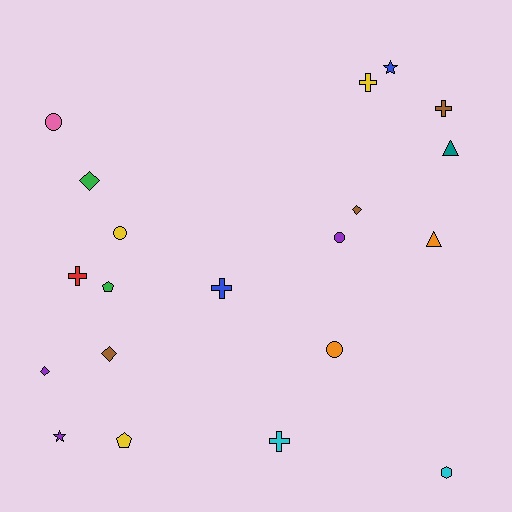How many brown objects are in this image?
There are 3 brown objects.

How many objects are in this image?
There are 20 objects.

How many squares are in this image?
There are no squares.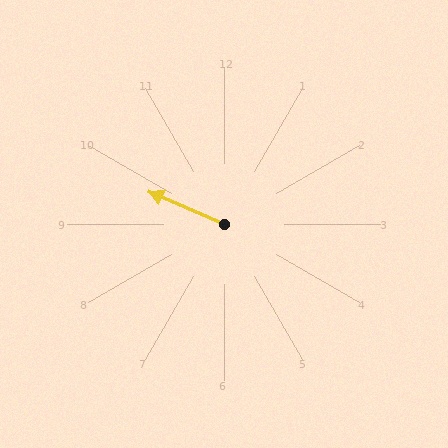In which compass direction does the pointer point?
Northwest.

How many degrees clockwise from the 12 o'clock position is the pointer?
Approximately 293 degrees.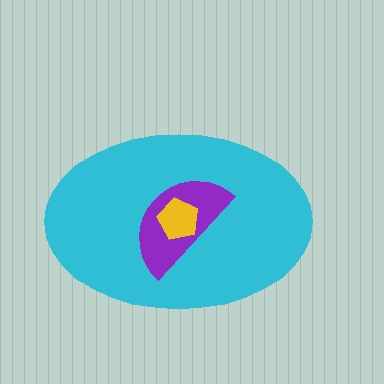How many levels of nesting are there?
3.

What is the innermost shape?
The yellow pentagon.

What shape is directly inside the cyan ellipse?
The purple semicircle.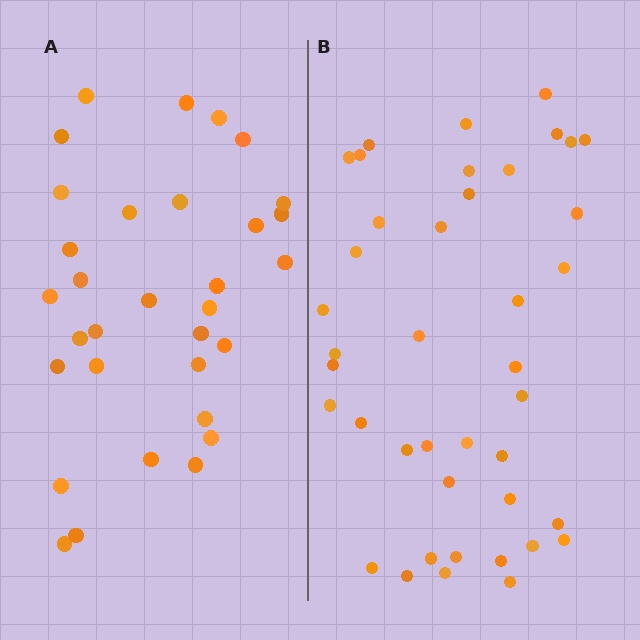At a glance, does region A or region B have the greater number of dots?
Region B (the right region) has more dots.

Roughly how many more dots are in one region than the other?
Region B has roughly 8 or so more dots than region A.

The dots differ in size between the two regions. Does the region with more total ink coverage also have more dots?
No. Region A has more total ink coverage because its dots are larger, but region B actually contains more individual dots. Total area can be misleading — the number of items is what matters here.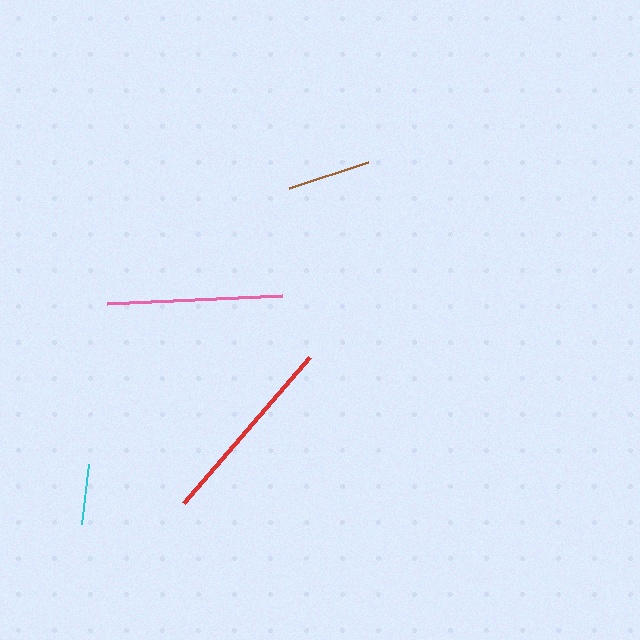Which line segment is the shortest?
The cyan line is the shortest at approximately 60 pixels.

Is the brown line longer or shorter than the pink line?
The pink line is longer than the brown line.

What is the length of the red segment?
The red segment is approximately 193 pixels long.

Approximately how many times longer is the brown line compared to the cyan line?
The brown line is approximately 1.4 times the length of the cyan line.